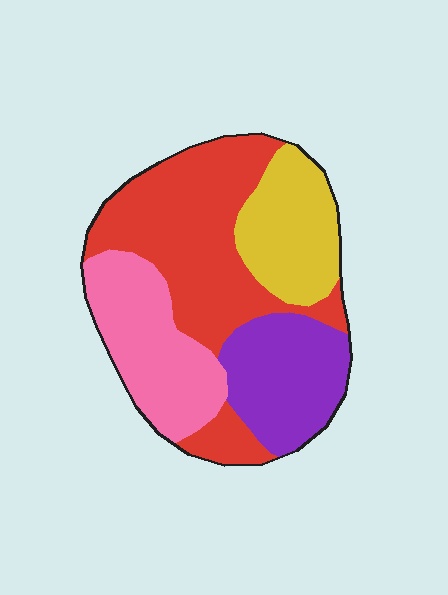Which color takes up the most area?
Red, at roughly 40%.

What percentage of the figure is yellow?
Yellow covers 18% of the figure.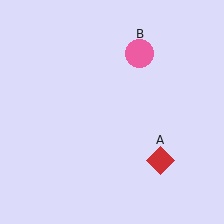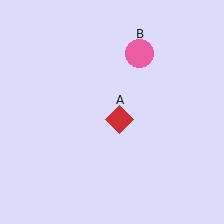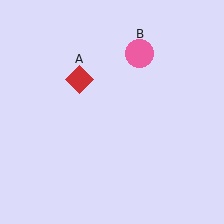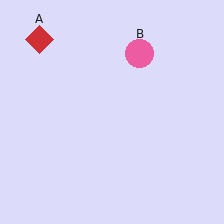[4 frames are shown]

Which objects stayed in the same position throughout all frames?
Pink circle (object B) remained stationary.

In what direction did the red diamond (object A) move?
The red diamond (object A) moved up and to the left.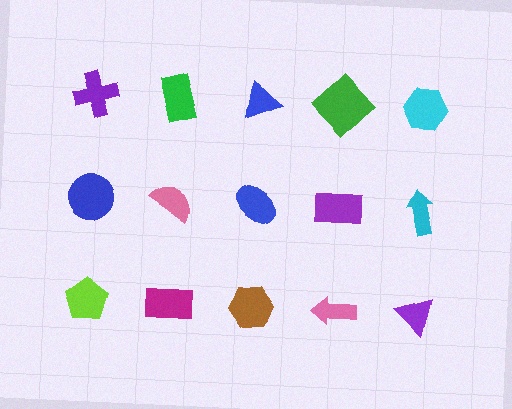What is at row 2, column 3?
A blue ellipse.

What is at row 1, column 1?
A purple cross.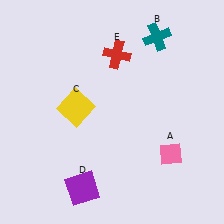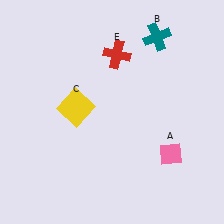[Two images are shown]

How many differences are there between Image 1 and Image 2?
There is 1 difference between the two images.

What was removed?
The purple square (D) was removed in Image 2.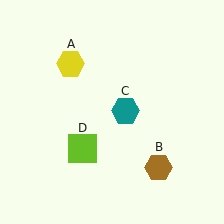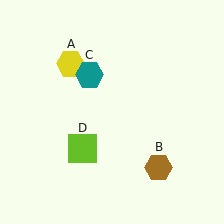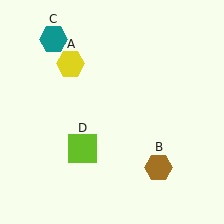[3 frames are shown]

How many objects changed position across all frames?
1 object changed position: teal hexagon (object C).